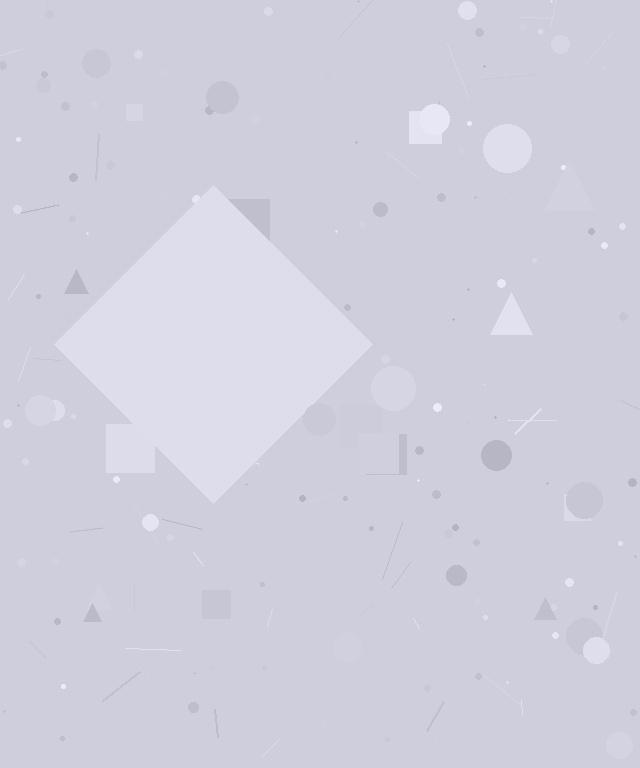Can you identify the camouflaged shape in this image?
The camouflaged shape is a diamond.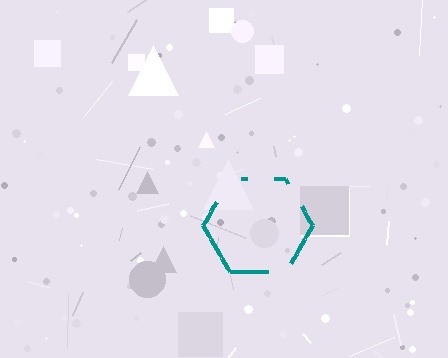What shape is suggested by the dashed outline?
The dashed outline suggests a hexagon.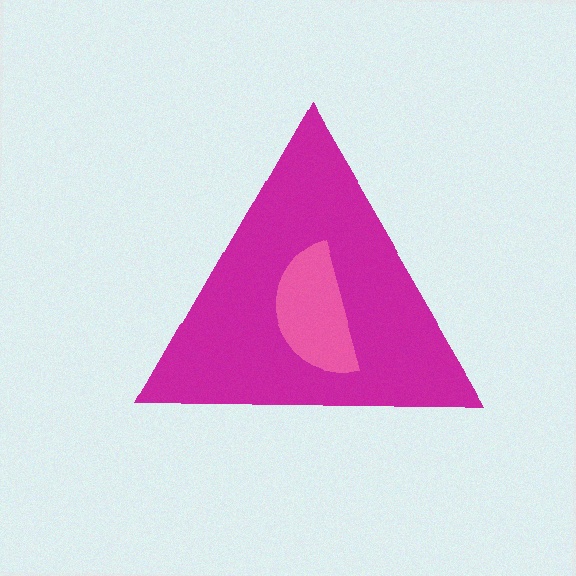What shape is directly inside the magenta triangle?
The pink semicircle.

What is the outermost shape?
The magenta triangle.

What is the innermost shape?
The pink semicircle.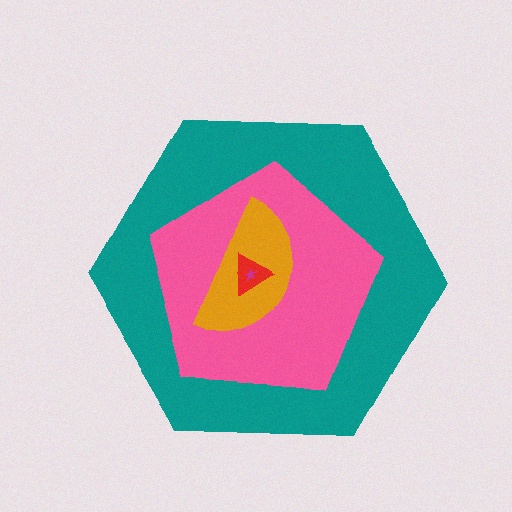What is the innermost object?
The magenta star.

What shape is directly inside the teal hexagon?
The pink pentagon.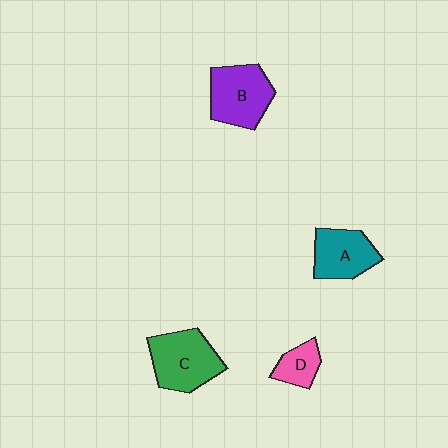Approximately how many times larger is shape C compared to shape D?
Approximately 2.2 times.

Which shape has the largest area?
Shape C (green).